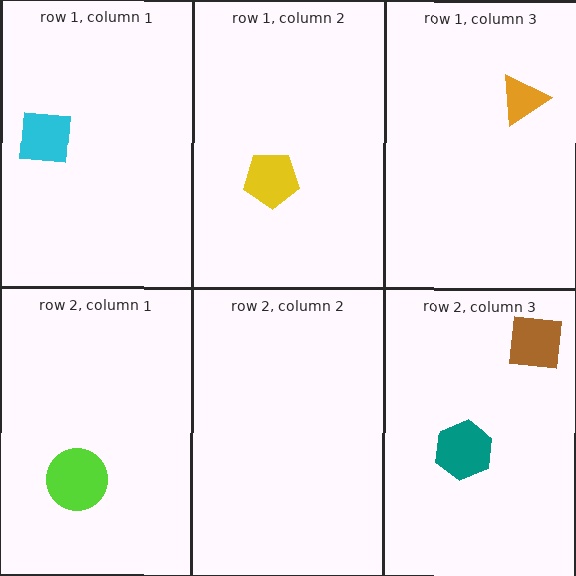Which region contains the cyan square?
The row 1, column 1 region.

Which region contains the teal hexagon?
The row 2, column 3 region.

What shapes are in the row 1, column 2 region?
The yellow pentagon.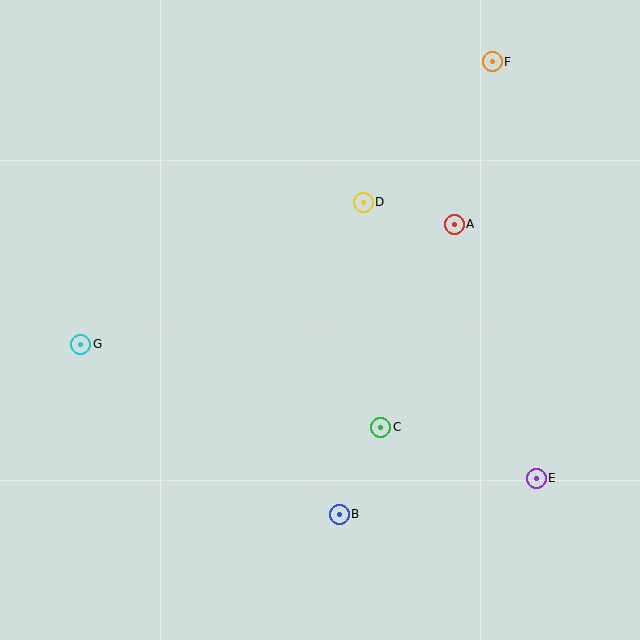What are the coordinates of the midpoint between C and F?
The midpoint between C and F is at (436, 245).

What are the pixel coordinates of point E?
Point E is at (536, 478).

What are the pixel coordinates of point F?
Point F is at (492, 62).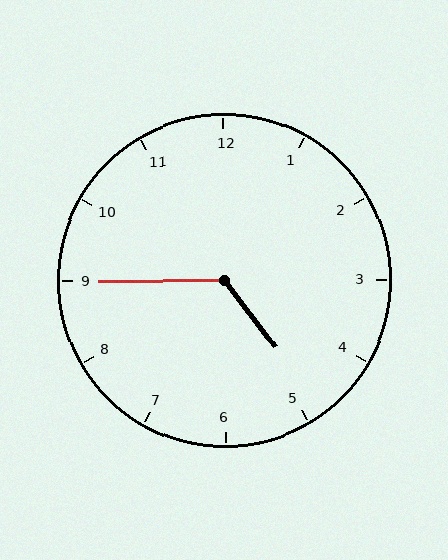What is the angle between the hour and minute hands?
Approximately 128 degrees.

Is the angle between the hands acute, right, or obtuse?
It is obtuse.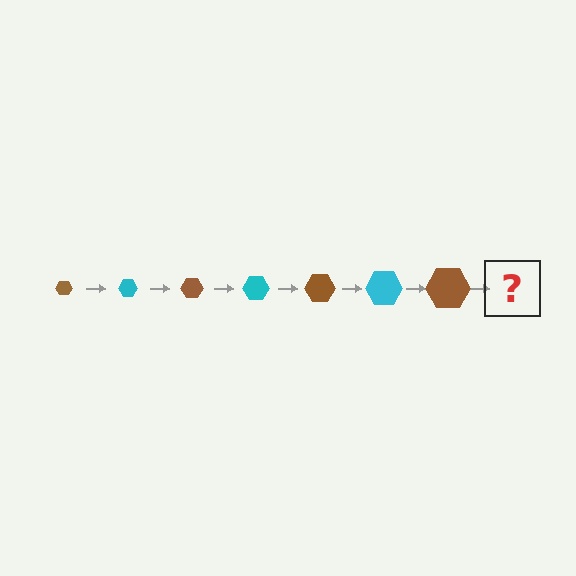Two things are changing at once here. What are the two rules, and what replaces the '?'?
The two rules are that the hexagon grows larger each step and the color cycles through brown and cyan. The '?' should be a cyan hexagon, larger than the previous one.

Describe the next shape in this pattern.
It should be a cyan hexagon, larger than the previous one.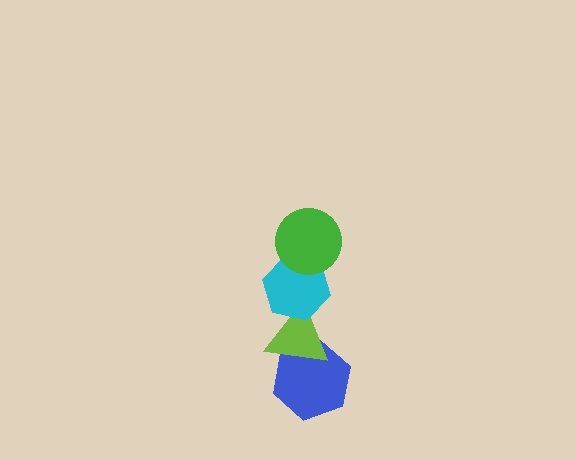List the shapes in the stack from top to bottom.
From top to bottom: the green circle, the cyan hexagon, the lime triangle, the blue hexagon.